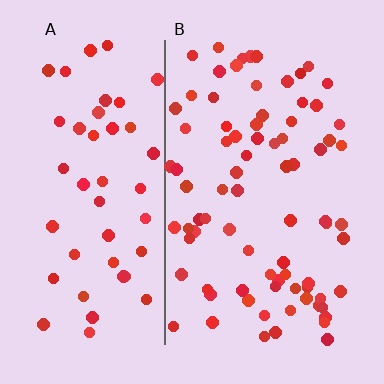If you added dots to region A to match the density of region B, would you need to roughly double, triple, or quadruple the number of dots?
Approximately double.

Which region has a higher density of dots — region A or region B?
B (the right).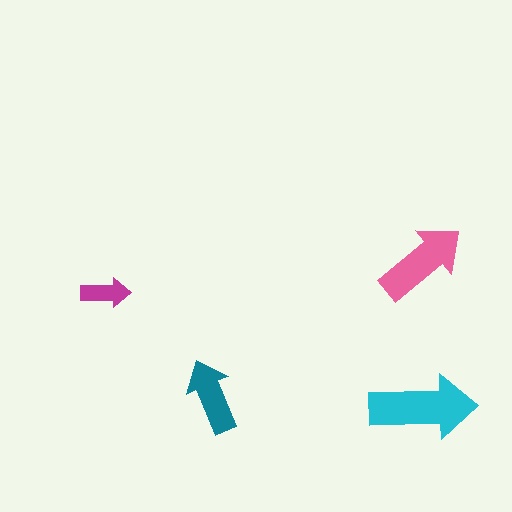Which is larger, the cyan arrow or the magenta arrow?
The cyan one.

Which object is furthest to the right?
The cyan arrow is rightmost.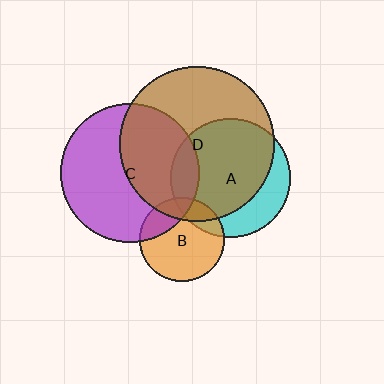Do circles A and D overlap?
Yes.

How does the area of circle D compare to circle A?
Approximately 1.7 times.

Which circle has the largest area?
Circle D (brown).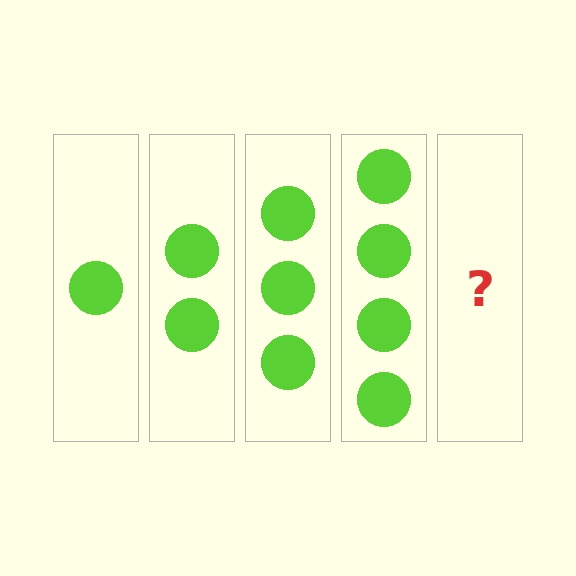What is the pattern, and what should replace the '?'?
The pattern is that each step adds one more circle. The '?' should be 5 circles.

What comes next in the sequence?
The next element should be 5 circles.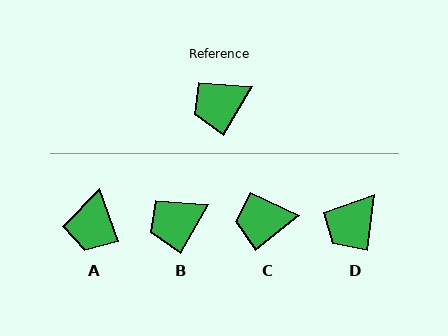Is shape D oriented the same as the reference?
No, it is off by about 23 degrees.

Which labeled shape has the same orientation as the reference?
B.